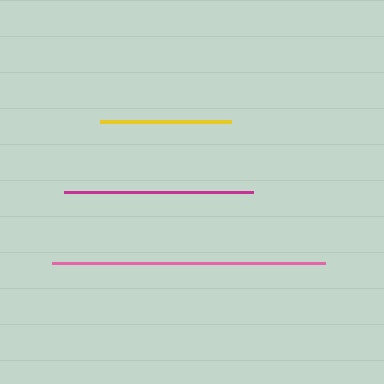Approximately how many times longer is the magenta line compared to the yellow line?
The magenta line is approximately 1.4 times the length of the yellow line.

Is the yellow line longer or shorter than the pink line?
The pink line is longer than the yellow line.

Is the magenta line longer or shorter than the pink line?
The pink line is longer than the magenta line.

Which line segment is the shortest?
The yellow line is the shortest at approximately 131 pixels.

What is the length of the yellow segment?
The yellow segment is approximately 131 pixels long.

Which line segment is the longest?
The pink line is the longest at approximately 273 pixels.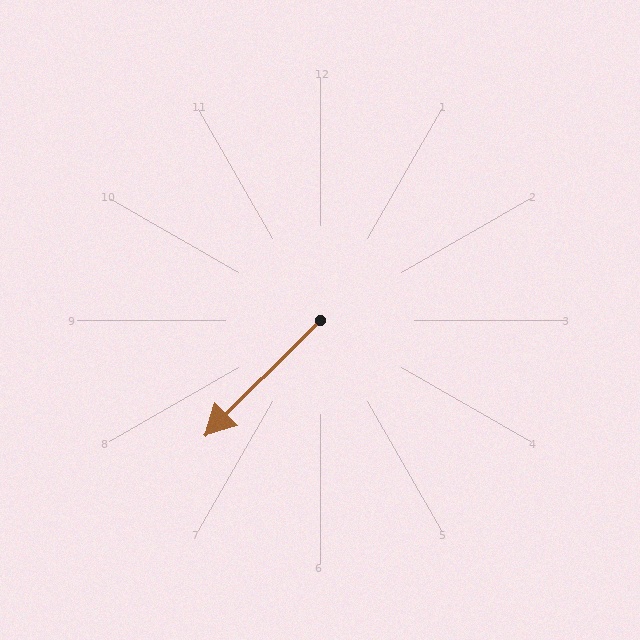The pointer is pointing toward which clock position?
Roughly 8 o'clock.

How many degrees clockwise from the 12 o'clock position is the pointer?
Approximately 225 degrees.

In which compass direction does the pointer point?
Southwest.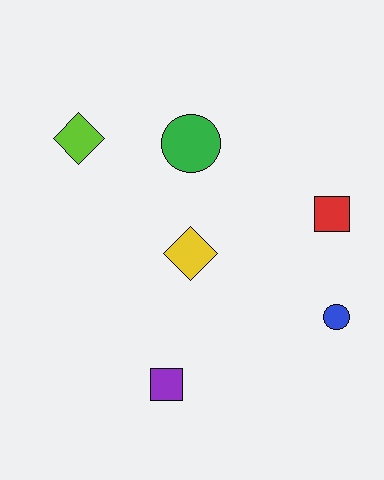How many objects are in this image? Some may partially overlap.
There are 6 objects.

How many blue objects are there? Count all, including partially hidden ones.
There is 1 blue object.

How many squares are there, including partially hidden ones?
There are 2 squares.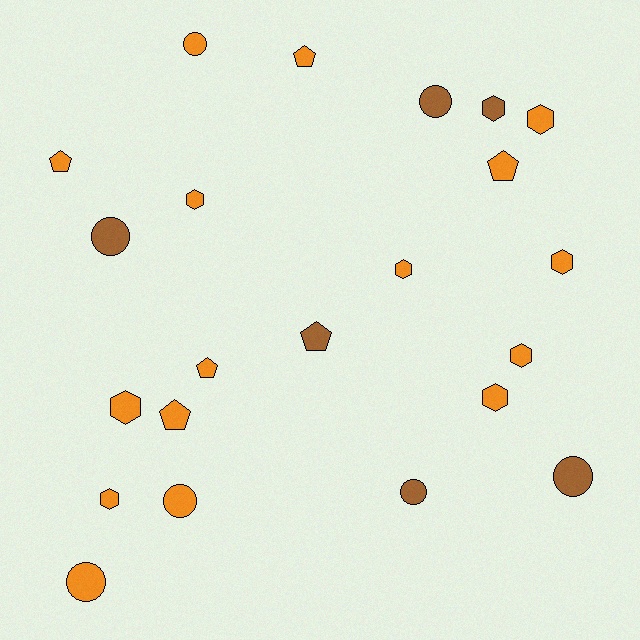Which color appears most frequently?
Orange, with 16 objects.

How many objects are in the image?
There are 22 objects.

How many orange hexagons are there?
There are 8 orange hexagons.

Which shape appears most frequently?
Hexagon, with 9 objects.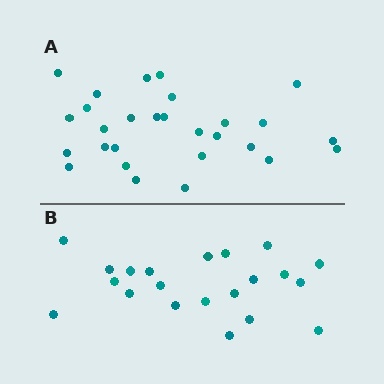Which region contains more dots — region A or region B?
Region A (the top region) has more dots.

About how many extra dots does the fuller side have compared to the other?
Region A has roughly 8 or so more dots than region B.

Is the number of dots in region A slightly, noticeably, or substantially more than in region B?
Region A has noticeably more, but not dramatically so. The ratio is roughly 1.3 to 1.